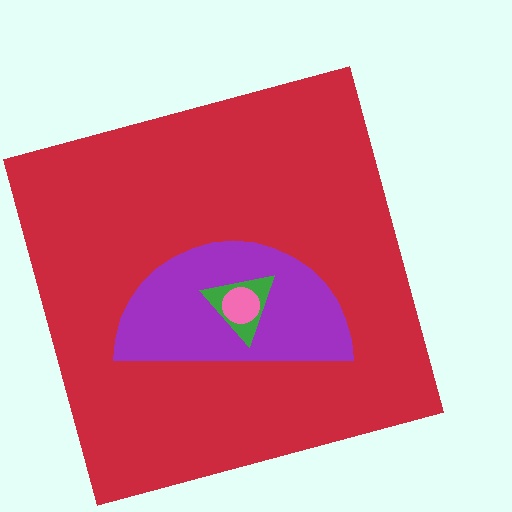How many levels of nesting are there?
4.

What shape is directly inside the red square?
The purple semicircle.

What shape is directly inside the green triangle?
The pink circle.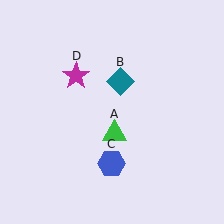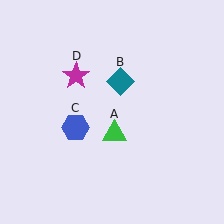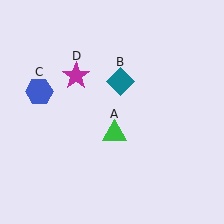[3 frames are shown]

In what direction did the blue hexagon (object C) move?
The blue hexagon (object C) moved up and to the left.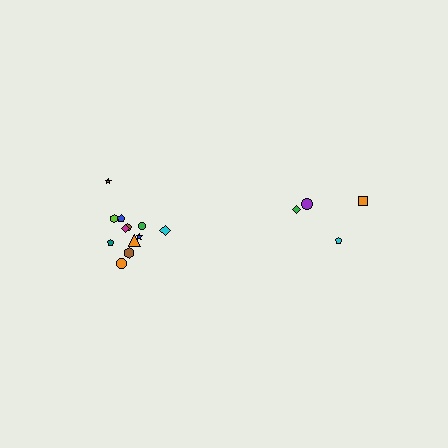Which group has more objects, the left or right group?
The left group.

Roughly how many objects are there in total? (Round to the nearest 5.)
Roughly 15 objects in total.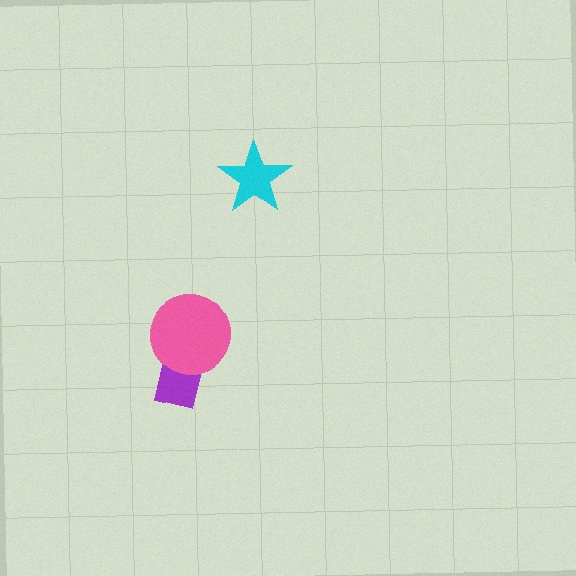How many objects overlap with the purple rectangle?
1 object overlaps with the purple rectangle.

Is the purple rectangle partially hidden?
Yes, it is partially covered by another shape.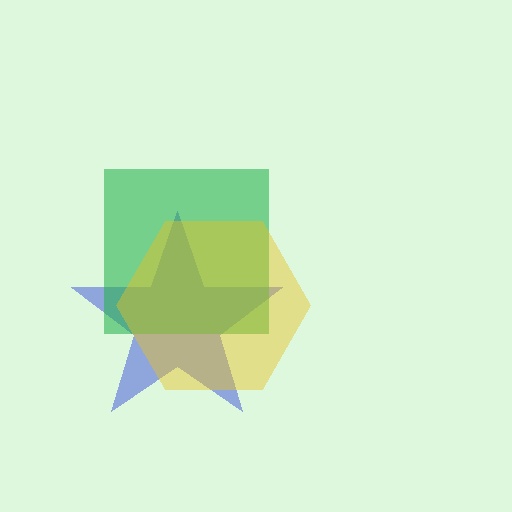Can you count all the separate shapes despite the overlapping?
Yes, there are 3 separate shapes.